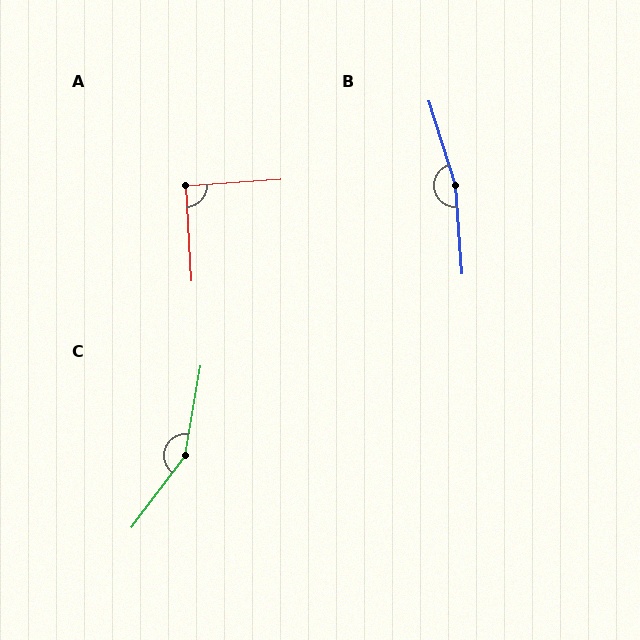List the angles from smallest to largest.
A (91°), C (153°), B (167°).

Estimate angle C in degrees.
Approximately 153 degrees.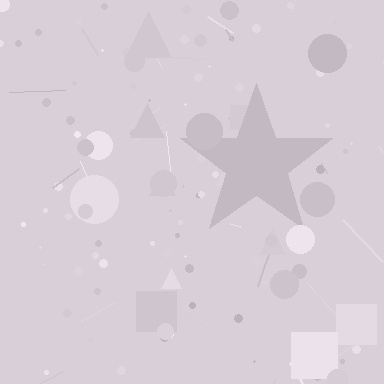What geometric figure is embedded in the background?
A star is embedded in the background.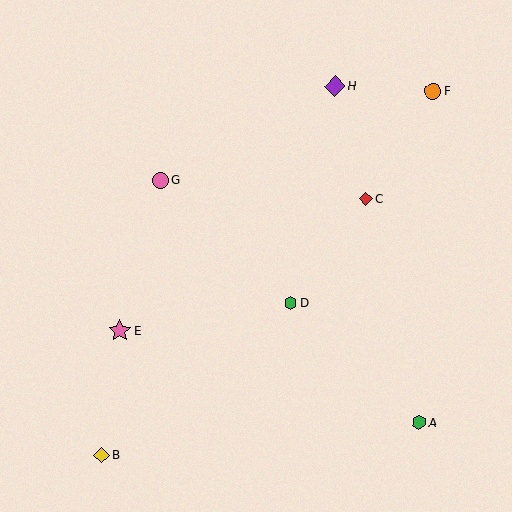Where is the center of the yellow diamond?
The center of the yellow diamond is at (102, 455).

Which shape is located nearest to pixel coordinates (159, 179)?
The pink circle (labeled G) at (161, 180) is nearest to that location.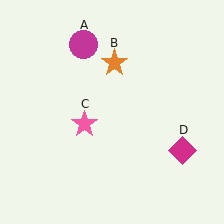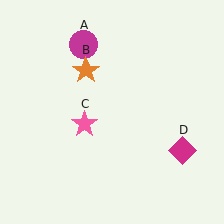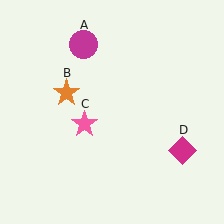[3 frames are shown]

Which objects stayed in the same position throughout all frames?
Magenta circle (object A) and pink star (object C) and magenta diamond (object D) remained stationary.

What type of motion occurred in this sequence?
The orange star (object B) rotated counterclockwise around the center of the scene.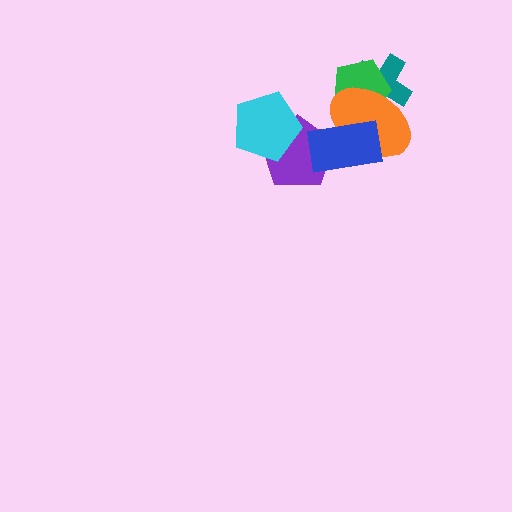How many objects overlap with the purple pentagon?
2 objects overlap with the purple pentagon.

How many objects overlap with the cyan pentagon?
1 object overlaps with the cyan pentagon.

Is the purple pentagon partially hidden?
Yes, it is partially covered by another shape.